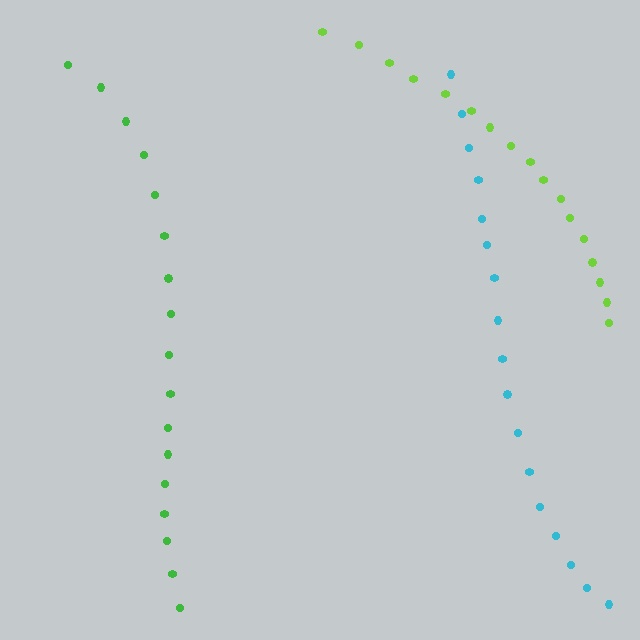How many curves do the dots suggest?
There are 3 distinct paths.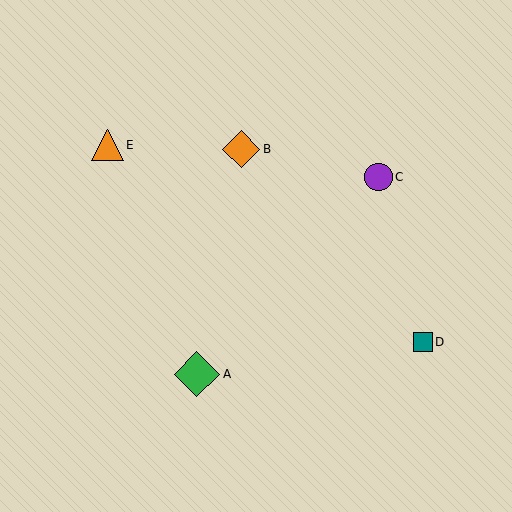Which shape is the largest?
The green diamond (labeled A) is the largest.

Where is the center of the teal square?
The center of the teal square is at (423, 342).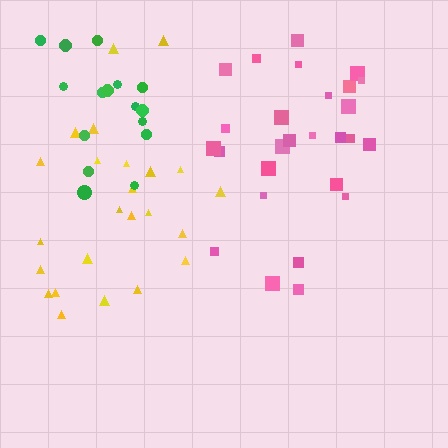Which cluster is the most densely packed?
Pink.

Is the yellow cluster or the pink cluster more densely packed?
Pink.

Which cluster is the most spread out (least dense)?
Yellow.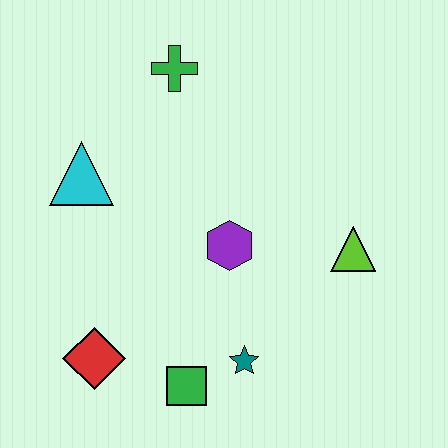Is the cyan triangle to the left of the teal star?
Yes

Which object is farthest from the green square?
The green cross is farthest from the green square.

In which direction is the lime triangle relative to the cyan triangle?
The lime triangle is to the right of the cyan triangle.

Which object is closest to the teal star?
The green square is closest to the teal star.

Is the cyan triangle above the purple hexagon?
Yes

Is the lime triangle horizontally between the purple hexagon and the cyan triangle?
No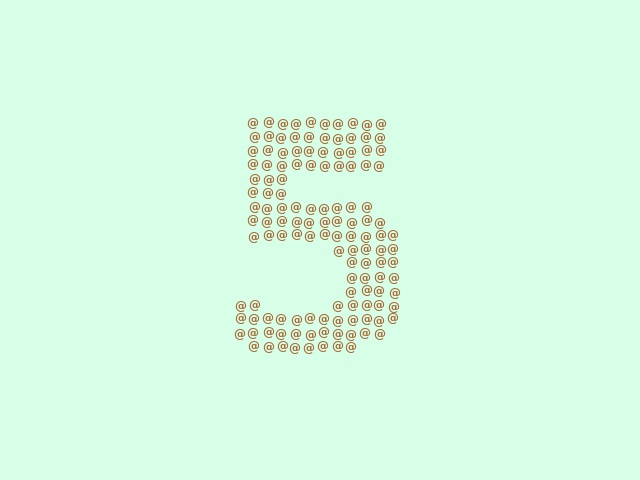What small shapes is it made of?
It is made of small at signs.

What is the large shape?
The large shape is the digit 5.